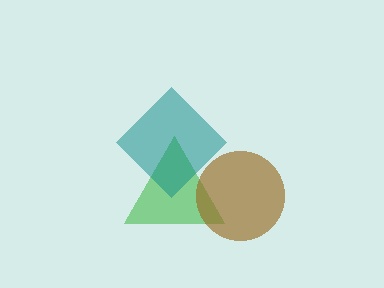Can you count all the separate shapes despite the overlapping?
Yes, there are 3 separate shapes.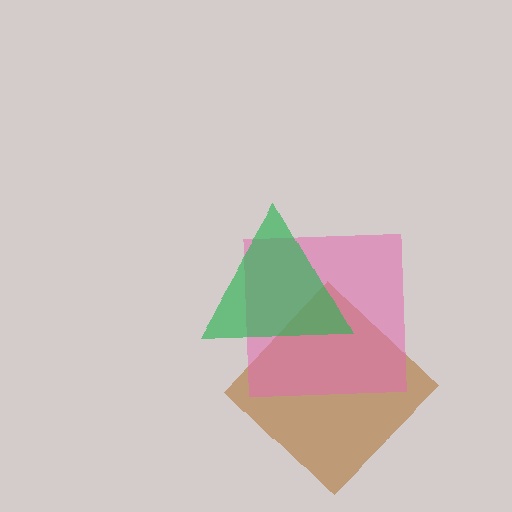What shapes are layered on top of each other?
The layered shapes are: a brown diamond, a pink square, a green triangle.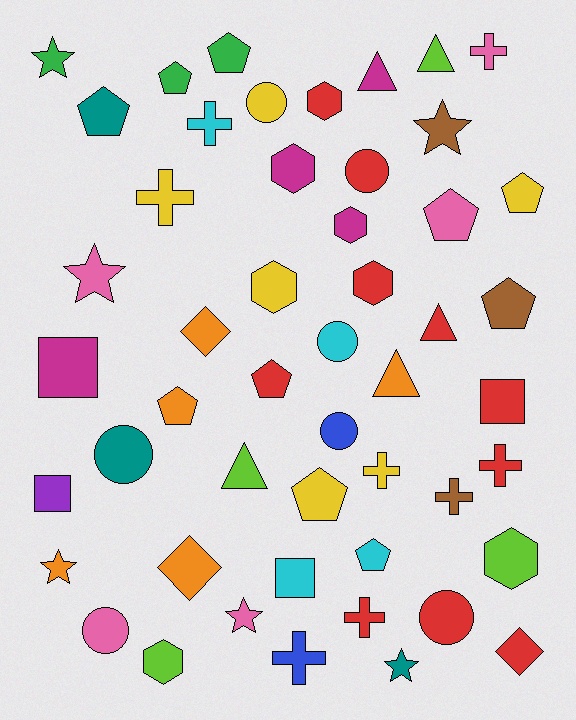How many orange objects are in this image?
There are 5 orange objects.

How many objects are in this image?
There are 50 objects.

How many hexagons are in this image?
There are 7 hexagons.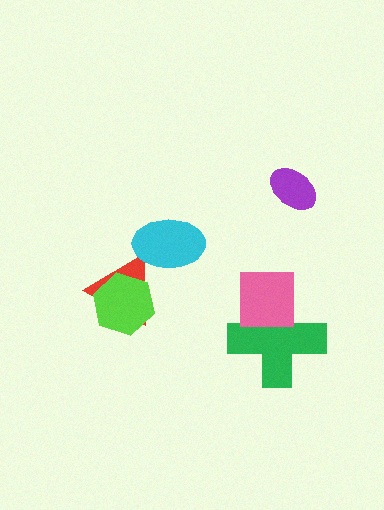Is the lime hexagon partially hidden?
No, no other shape covers it.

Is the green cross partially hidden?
Yes, it is partially covered by another shape.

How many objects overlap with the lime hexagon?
1 object overlaps with the lime hexagon.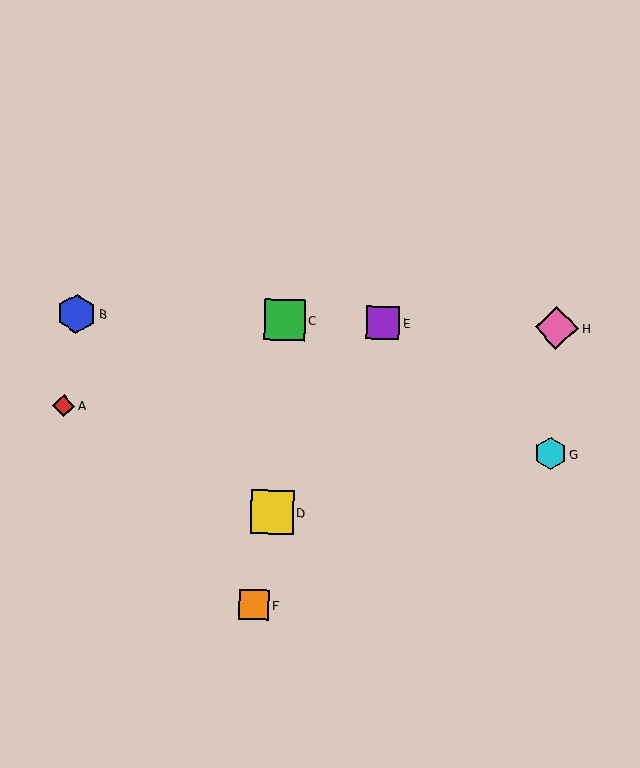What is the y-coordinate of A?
Object A is at y≈406.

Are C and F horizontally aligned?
No, C is at y≈320 and F is at y≈605.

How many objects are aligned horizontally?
4 objects (B, C, E, H) are aligned horizontally.